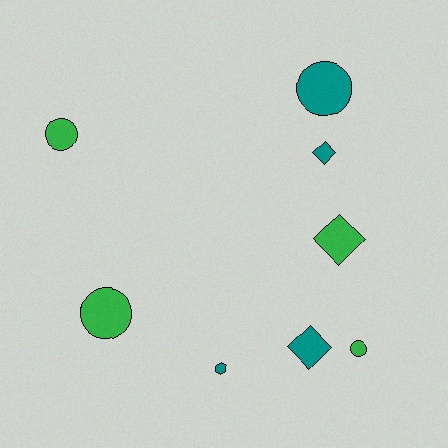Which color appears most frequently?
Teal, with 4 objects.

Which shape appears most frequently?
Circle, with 4 objects.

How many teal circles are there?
There is 1 teal circle.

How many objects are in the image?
There are 8 objects.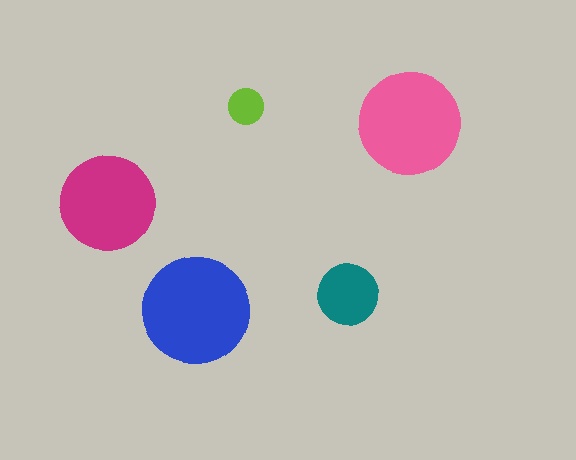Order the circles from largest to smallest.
the blue one, the pink one, the magenta one, the teal one, the lime one.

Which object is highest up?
The lime circle is topmost.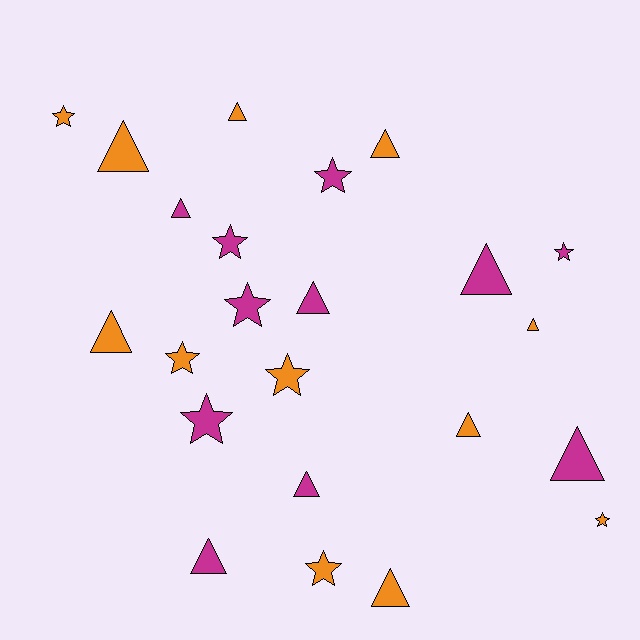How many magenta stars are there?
There are 5 magenta stars.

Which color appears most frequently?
Orange, with 12 objects.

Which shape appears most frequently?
Triangle, with 13 objects.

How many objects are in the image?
There are 23 objects.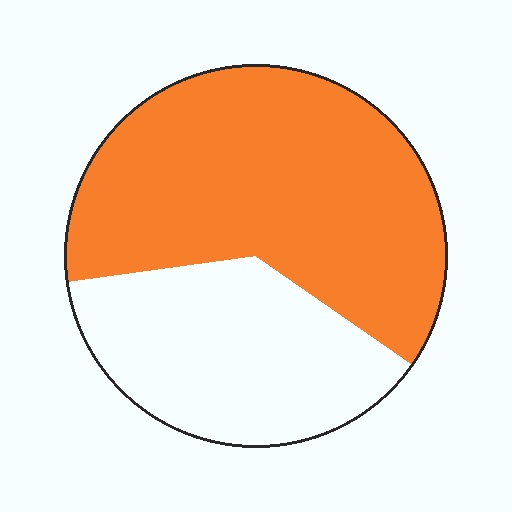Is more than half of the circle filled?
Yes.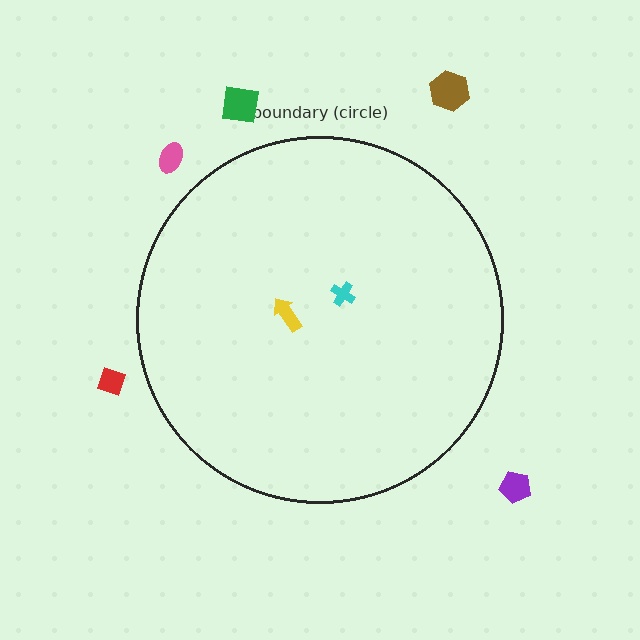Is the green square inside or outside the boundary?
Outside.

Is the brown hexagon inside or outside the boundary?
Outside.